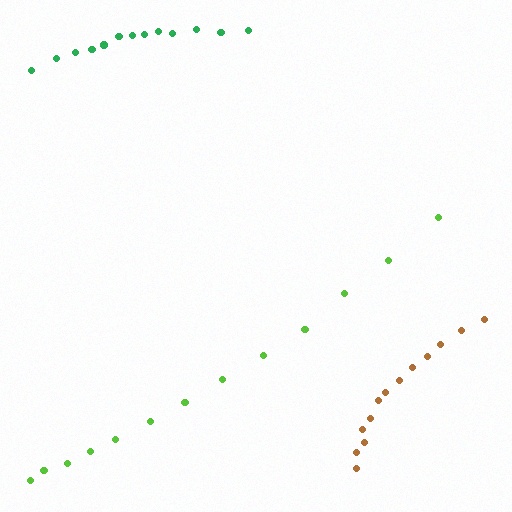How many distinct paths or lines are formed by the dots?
There are 3 distinct paths.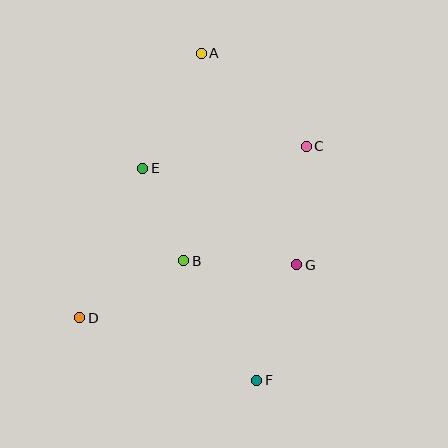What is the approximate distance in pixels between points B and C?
The distance between B and C is approximately 167 pixels.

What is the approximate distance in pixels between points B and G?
The distance between B and G is approximately 113 pixels.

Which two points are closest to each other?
Points B and E are closest to each other.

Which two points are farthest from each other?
Points A and F are farthest from each other.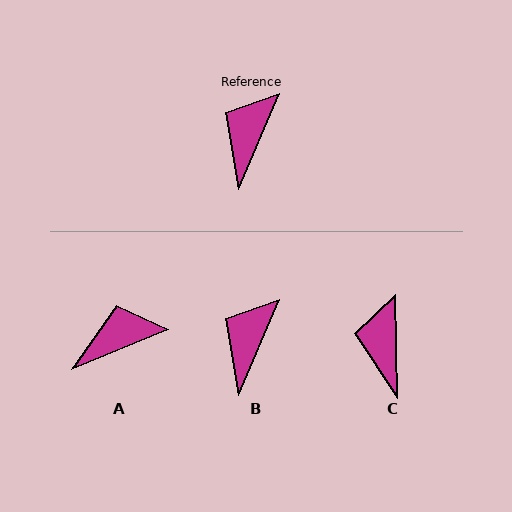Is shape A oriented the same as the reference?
No, it is off by about 45 degrees.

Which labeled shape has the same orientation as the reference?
B.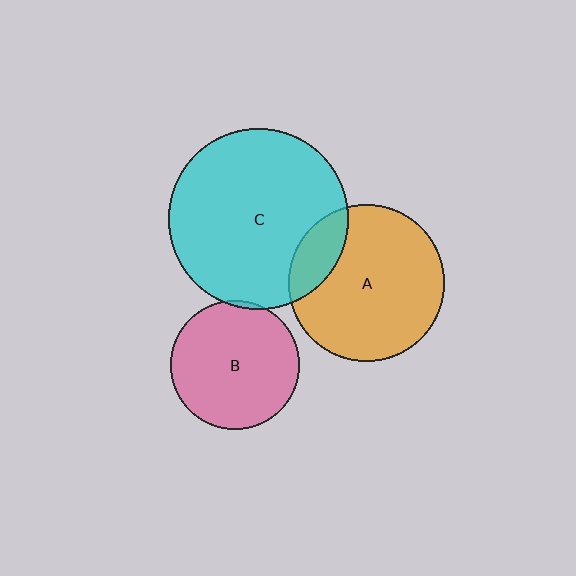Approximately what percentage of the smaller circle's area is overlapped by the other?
Approximately 15%.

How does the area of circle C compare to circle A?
Approximately 1.3 times.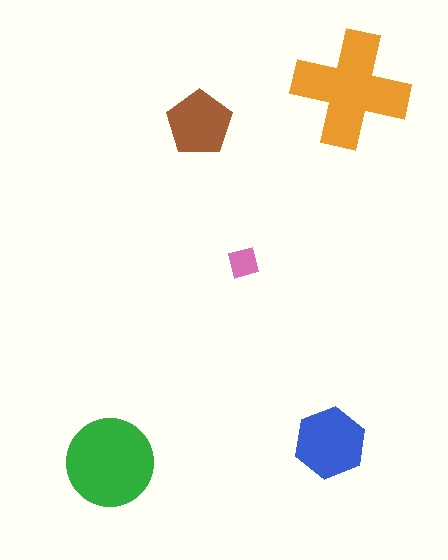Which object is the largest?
The orange cross.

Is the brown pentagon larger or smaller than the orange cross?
Smaller.